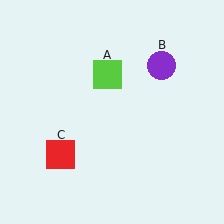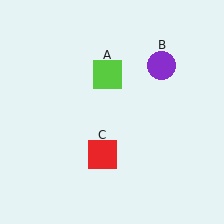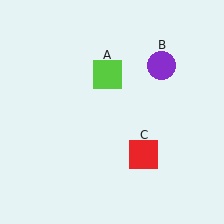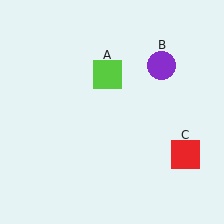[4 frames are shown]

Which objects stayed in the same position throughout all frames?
Lime square (object A) and purple circle (object B) remained stationary.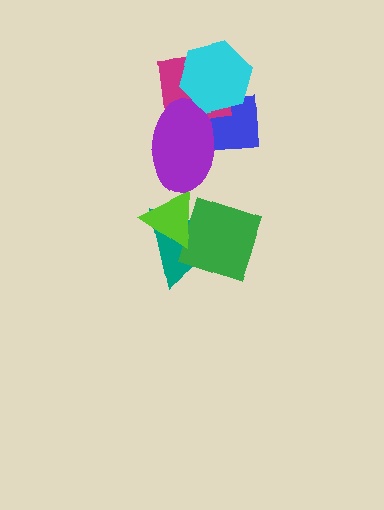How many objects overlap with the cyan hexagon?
3 objects overlap with the cyan hexagon.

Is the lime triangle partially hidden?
No, no other shape covers it.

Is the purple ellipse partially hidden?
Yes, it is partially covered by another shape.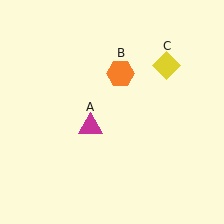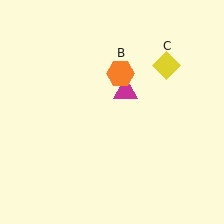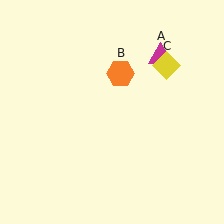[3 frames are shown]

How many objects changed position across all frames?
1 object changed position: magenta triangle (object A).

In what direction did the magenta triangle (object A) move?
The magenta triangle (object A) moved up and to the right.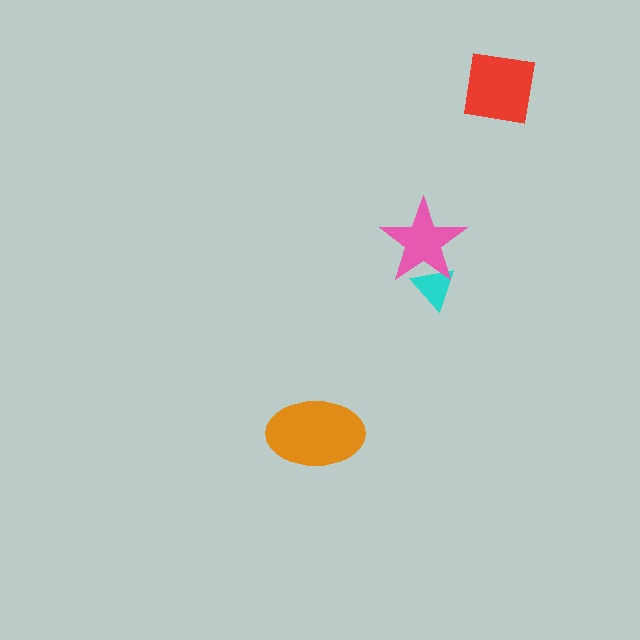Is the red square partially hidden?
No, no other shape covers it.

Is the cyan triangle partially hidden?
Yes, it is partially covered by another shape.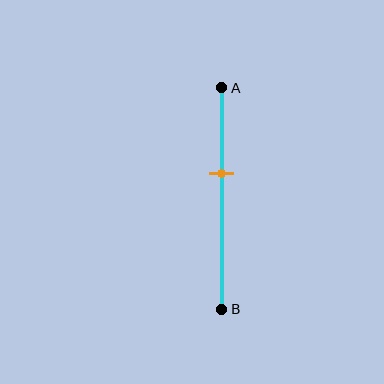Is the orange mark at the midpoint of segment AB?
No, the mark is at about 40% from A, not at the 50% midpoint.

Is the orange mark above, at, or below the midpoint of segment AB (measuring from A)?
The orange mark is above the midpoint of segment AB.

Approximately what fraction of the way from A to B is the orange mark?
The orange mark is approximately 40% of the way from A to B.